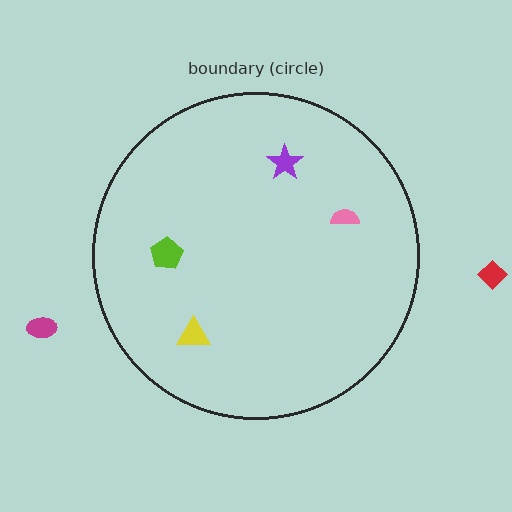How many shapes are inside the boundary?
4 inside, 2 outside.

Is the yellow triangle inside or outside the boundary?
Inside.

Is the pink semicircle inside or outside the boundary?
Inside.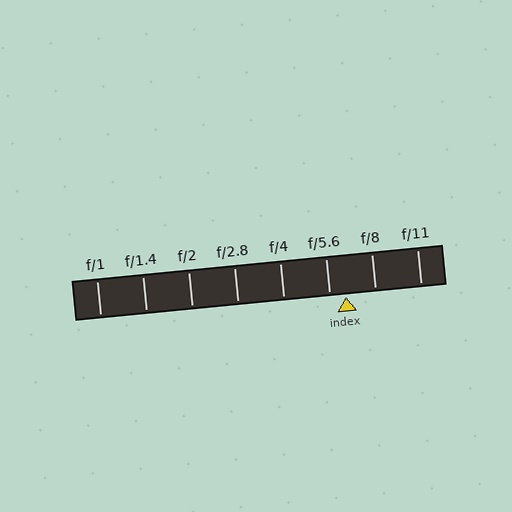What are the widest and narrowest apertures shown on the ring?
The widest aperture shown is f/1 and the narrowest is f/11.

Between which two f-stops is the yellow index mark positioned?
The index mark is between f/5.6 and f/8.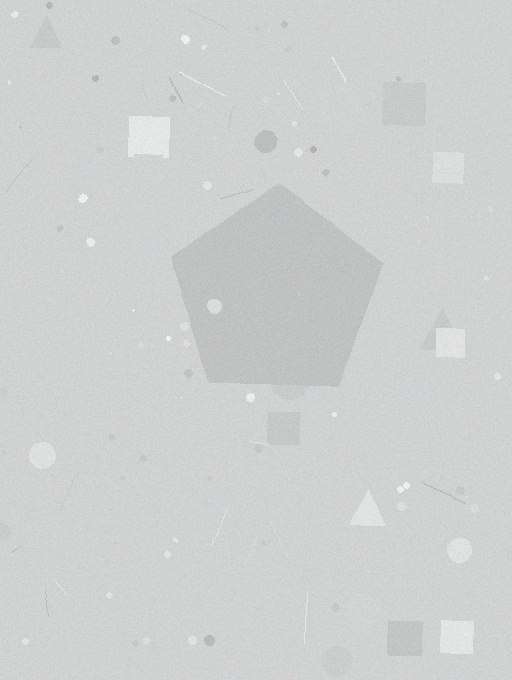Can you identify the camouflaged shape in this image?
The camouflaged shape is a pentagon.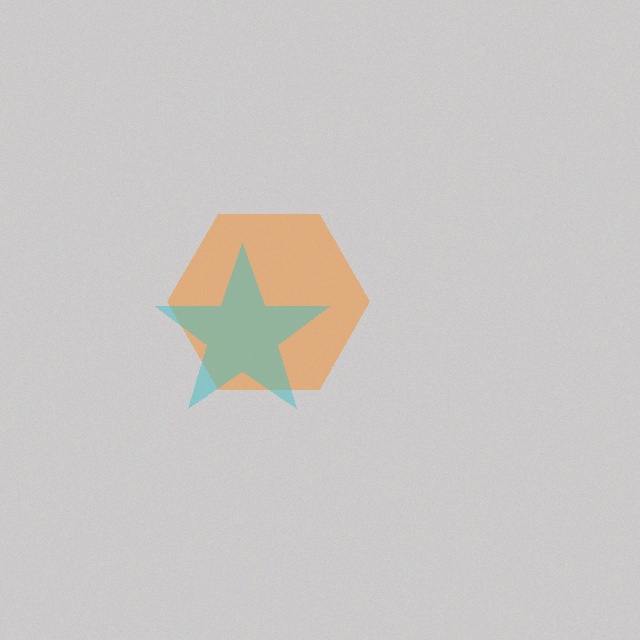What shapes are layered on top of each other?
The layered shapes are: an orange hexagon, a cyan star.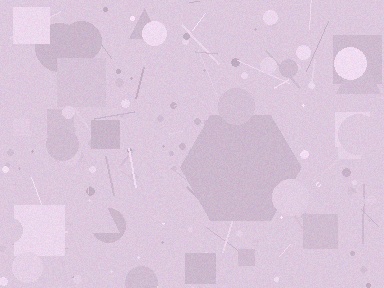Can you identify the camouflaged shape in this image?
The camouflaged shape is a hexagon.